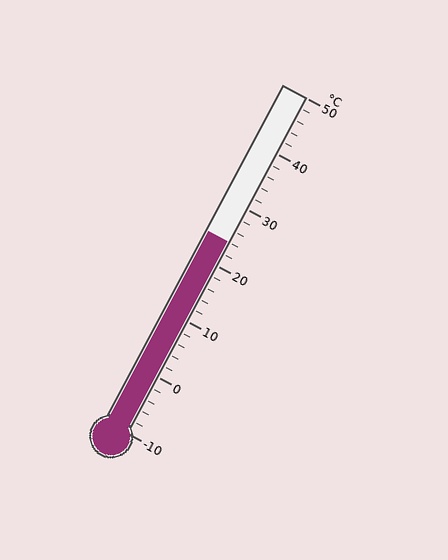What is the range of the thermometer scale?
The thermometer scale ranges from -10°C to 50°C.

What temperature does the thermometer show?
The thermometer shows approximately 24°C.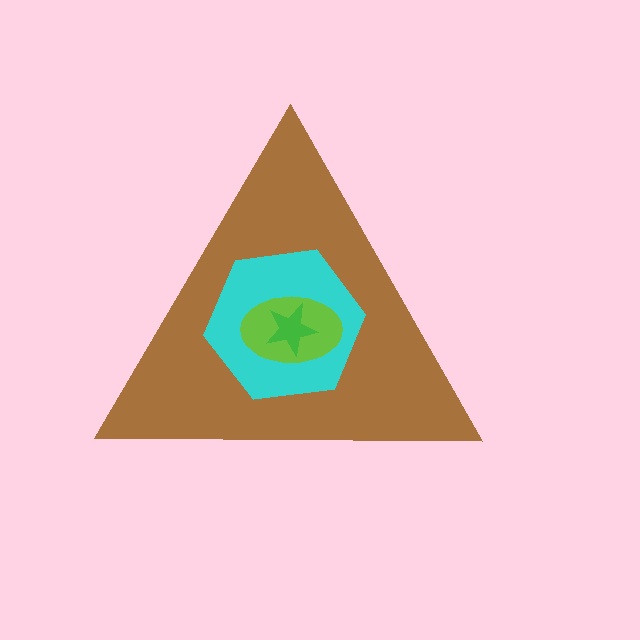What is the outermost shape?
The brown triangle.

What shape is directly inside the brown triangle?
The cyan hexagon.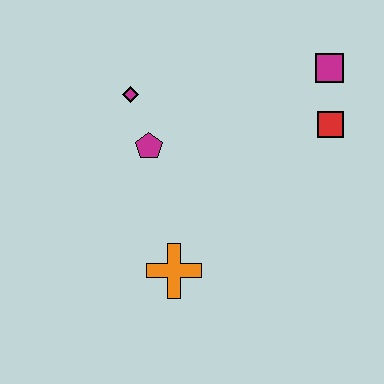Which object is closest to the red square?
The magenta square is closest to the red square.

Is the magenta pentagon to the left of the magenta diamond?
No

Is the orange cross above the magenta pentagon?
No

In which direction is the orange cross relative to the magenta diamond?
The orange cross is below the magenta diamond.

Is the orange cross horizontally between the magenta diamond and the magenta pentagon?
No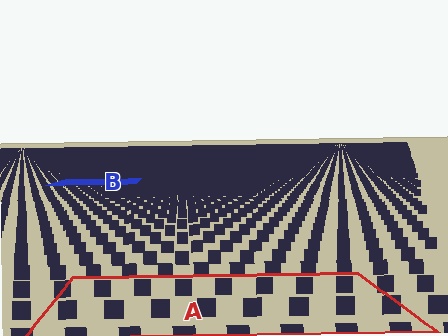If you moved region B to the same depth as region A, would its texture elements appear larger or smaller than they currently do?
They would appear larger. At a closer depth, the same texture elements are projected at a bigger on-screen size.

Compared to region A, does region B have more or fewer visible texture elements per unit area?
Region B has more texture elements per unit area — they are packed more densely because it is farther away.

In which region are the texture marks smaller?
The texture marks are smaller in region B, because it is farther away.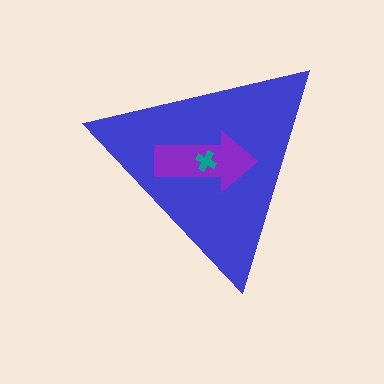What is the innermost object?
The teal cross.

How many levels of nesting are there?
3.